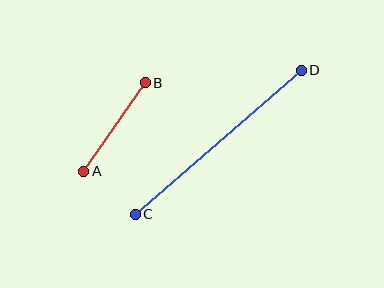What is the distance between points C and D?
The distance is approximately 220 pixels.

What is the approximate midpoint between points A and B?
The midpoint is at approximately (114, 127) pixels.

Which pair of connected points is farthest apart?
Points C and D are farthest apart.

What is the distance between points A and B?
The distance is approximately 108 pixels.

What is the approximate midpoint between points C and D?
The midpoint is at approximately (218, 142) pixels.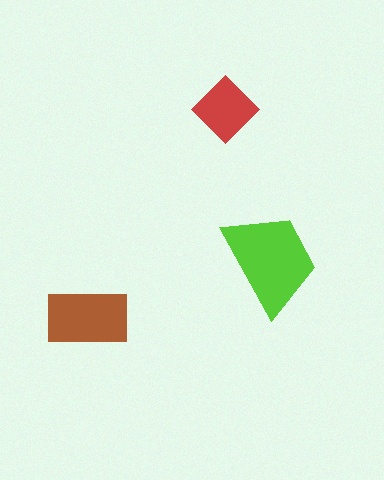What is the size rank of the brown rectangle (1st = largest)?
2nd.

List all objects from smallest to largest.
The red diamond, the brown rectangle, the lime trapezoid.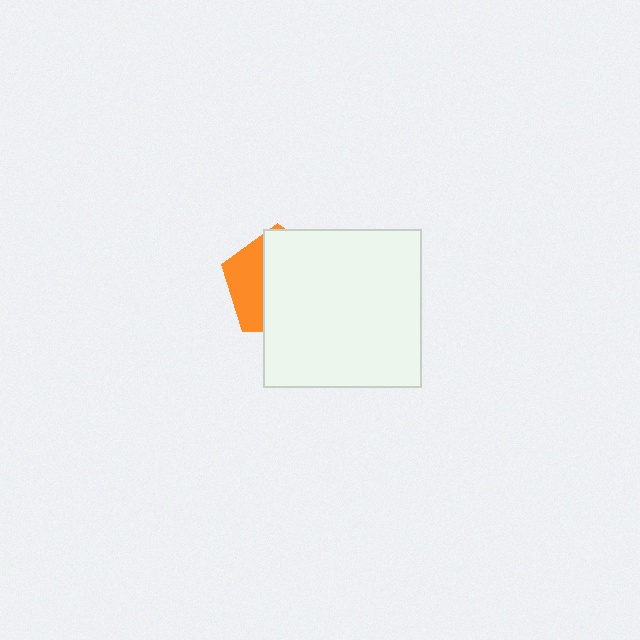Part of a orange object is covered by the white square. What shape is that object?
It is a pentagon.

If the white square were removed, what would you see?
You would see the complete orange pentagon.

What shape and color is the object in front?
The object in front is a white square.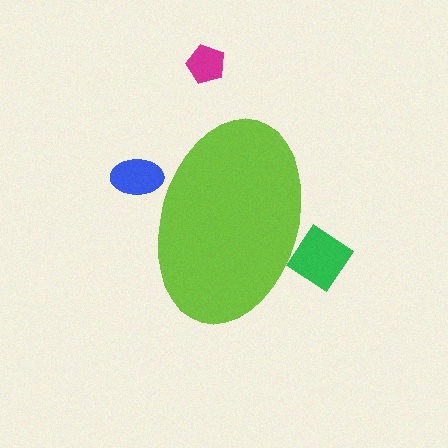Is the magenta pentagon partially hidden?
No, the magenta pentagon is fully visible.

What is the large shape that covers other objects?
A lime ellipse.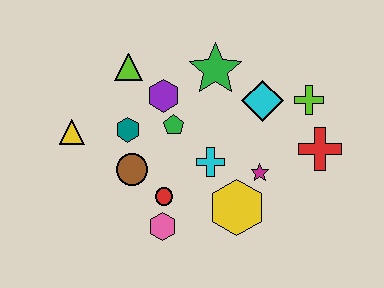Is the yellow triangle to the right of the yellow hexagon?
No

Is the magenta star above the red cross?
No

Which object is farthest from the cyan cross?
The yellow triangle is farthest from the cyan cross.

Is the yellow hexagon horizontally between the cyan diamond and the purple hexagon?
Yes